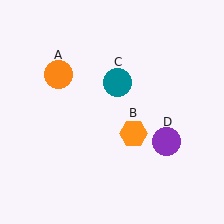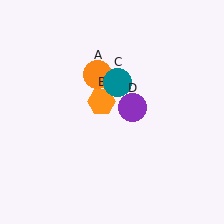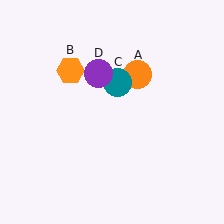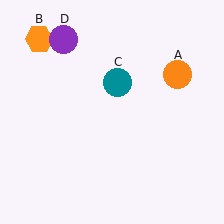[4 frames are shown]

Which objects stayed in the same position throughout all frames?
Teal circle (object C) remained stationary.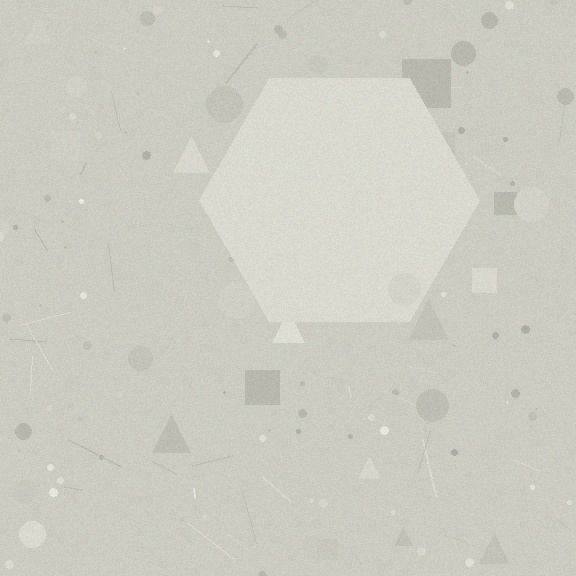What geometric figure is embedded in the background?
A hexagon is embedded in the background.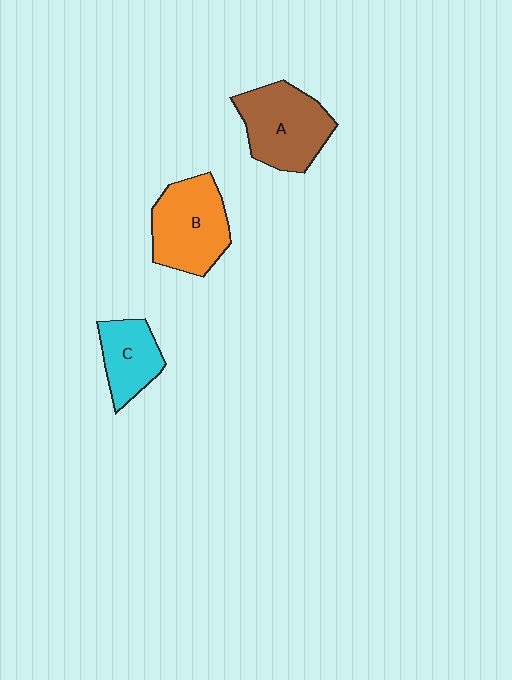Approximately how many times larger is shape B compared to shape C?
Approximately 1.5 times.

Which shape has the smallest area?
Shape C (cyan).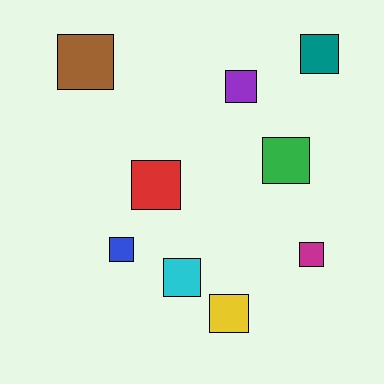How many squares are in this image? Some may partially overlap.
There are 9 squares.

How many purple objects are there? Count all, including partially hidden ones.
There is 1 purple object.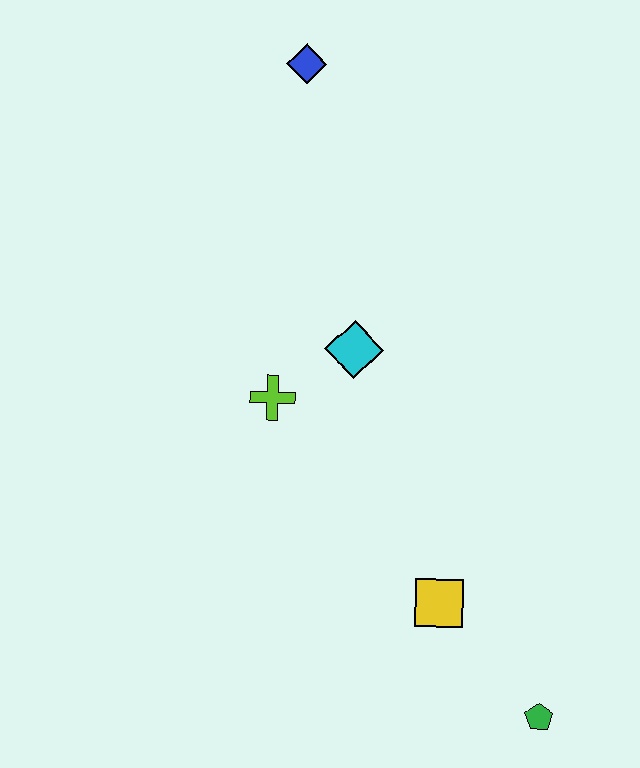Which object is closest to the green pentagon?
The yellow square is closest to the green pentagon.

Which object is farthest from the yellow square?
The blue diamond is farthest from the yellow square.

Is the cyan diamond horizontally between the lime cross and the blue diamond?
No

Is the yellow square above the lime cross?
No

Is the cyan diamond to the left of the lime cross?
No